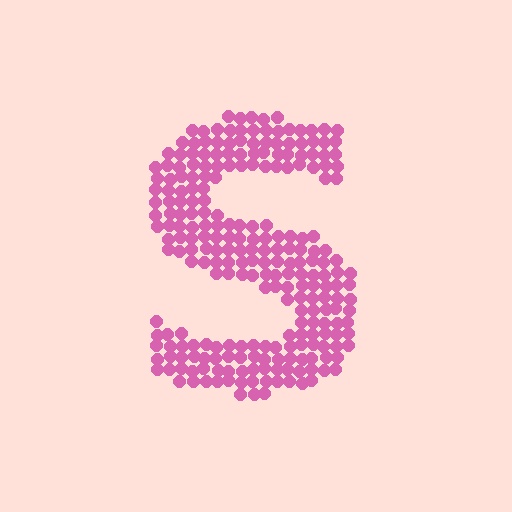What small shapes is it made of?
It is made of small circles.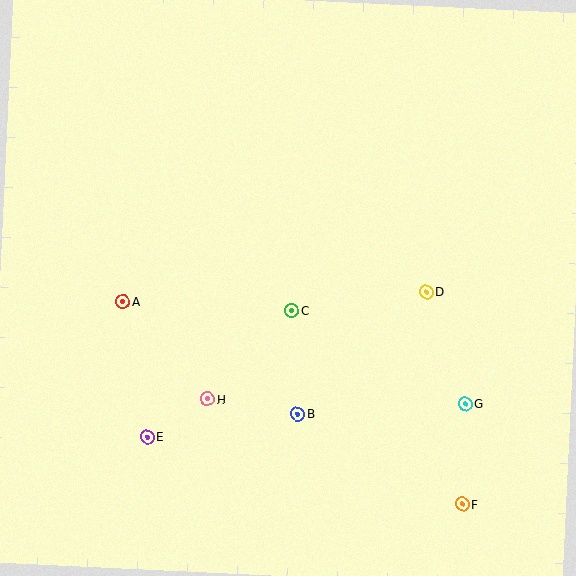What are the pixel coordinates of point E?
Point E is at (147, 437).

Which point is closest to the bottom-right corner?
Point F is closest to the bottom-right corner.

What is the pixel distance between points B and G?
The distance between B and G is 168 pixels.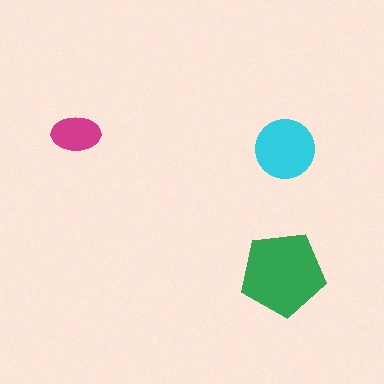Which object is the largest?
The green pentagon.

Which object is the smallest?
The magenta ellipse.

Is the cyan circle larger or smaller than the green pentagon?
Smaller.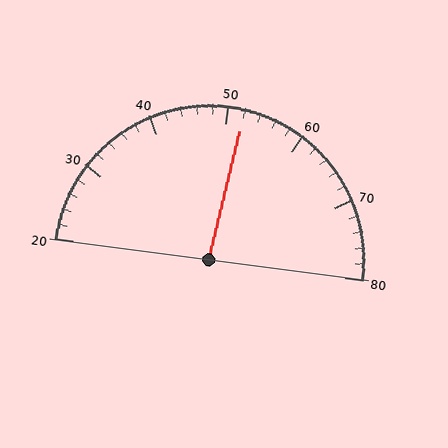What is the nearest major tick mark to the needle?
The nearest major tick mark is 50.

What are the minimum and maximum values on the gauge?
The gauge ranges from 20 to 80.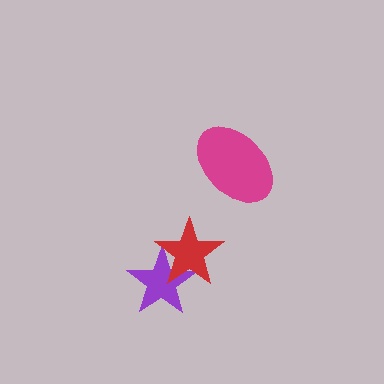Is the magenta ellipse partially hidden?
No, no other shape covers it.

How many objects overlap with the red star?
1 object overlaps with the red star.